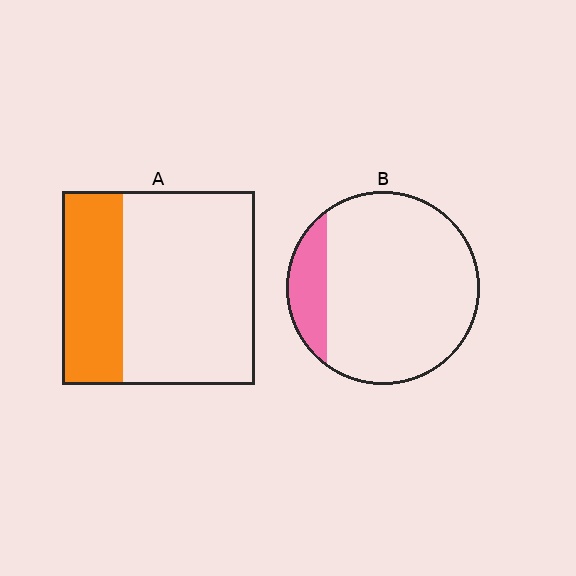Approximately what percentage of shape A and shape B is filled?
A is approximately 30% and B is approximately 15%.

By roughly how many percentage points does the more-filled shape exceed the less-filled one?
By roughly 15 percentage points (A over B).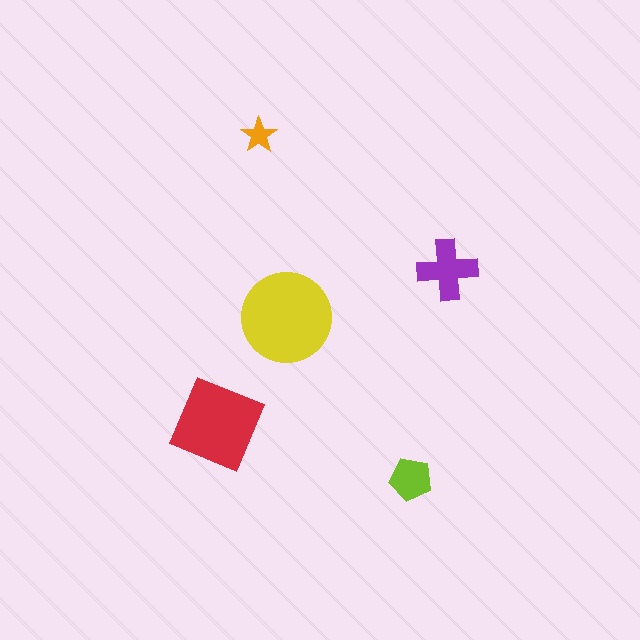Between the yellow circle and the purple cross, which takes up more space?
The yellow circle.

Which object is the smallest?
The orange star.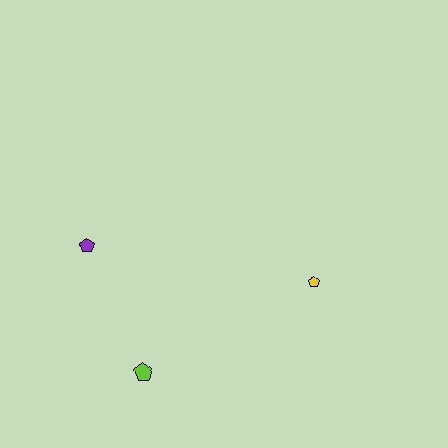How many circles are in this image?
There are no circles.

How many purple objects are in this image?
There is 1 purple object.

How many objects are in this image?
There are 3 objects.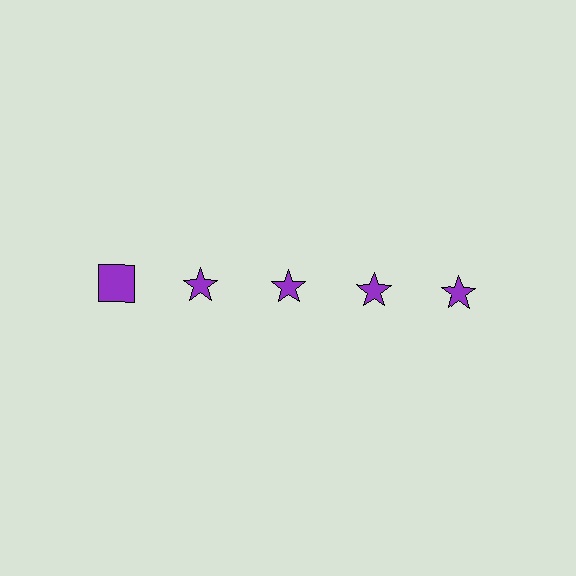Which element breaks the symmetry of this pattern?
The purple square in the top row, leftmost column breaks the symmetry. All other shapes are purple stars.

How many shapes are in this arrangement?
There are 5 shapes arranged in a grid pattern.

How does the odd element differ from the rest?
It has a different shape: square instead of star.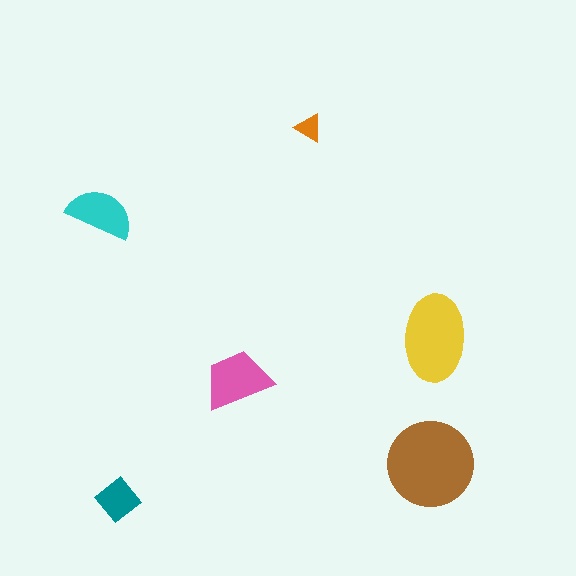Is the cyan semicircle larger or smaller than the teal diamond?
Larger.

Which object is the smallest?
The orange triangle.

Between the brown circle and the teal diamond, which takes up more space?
The brown circle.